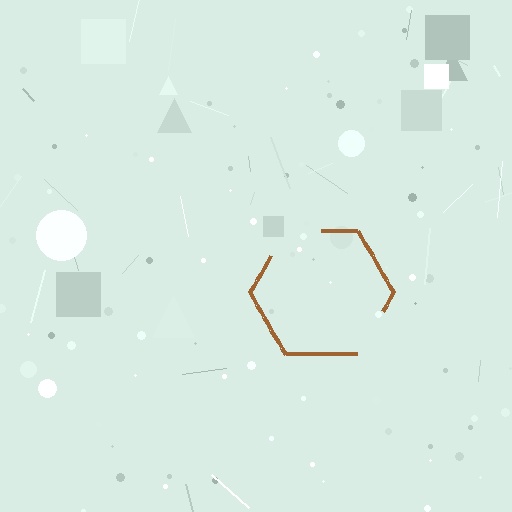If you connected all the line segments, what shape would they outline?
They would outline a hexagon.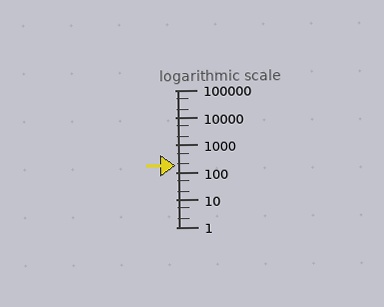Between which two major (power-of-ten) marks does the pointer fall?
The pointer is between 100 and 1000.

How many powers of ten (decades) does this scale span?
The scale spans 5 decades, from 1 to 100000.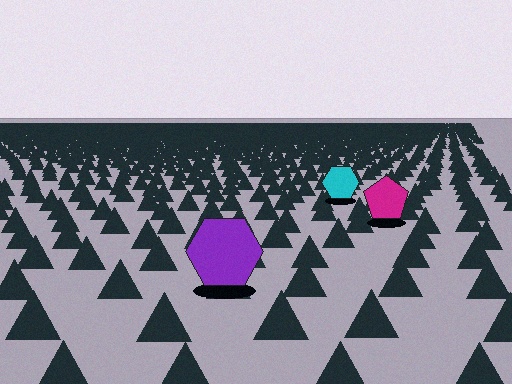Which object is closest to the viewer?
The purple hexagon is closest. The texture marks near it are larger and more spread out.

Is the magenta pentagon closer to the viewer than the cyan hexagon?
Yes. The magenta pentagon is closer — you can tell from the texture gradient: the ground texture is coarser near it.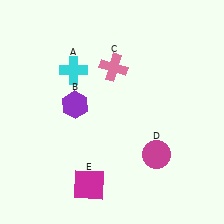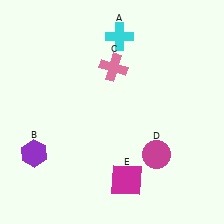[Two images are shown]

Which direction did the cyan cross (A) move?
The cyan cross (A) moved right.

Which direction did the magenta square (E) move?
The magenta square (E) moved right.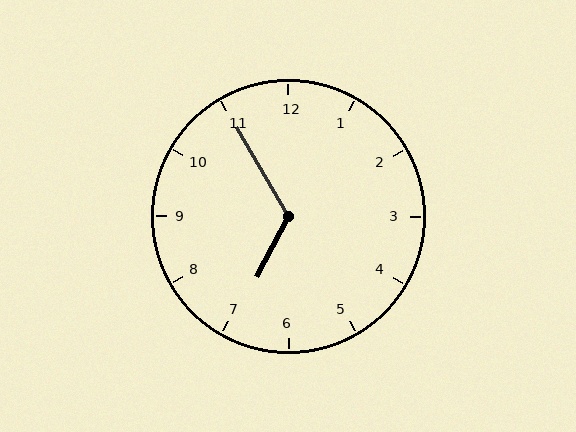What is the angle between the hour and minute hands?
Approximately 122 degrees.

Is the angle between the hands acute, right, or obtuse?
It is obtuse.